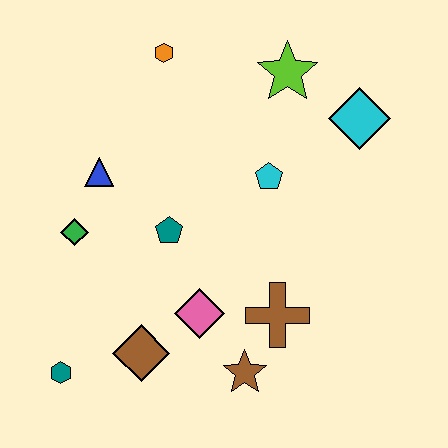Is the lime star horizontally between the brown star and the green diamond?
No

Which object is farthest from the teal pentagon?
The cyan diamond is farthest from the teal pentagon.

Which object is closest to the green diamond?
The blue triangle is closest to the green diamond.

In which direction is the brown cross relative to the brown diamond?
The brown cross is to the right of the brown diamond.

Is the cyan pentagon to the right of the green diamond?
Yes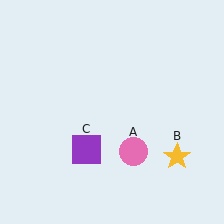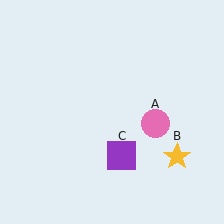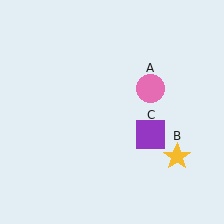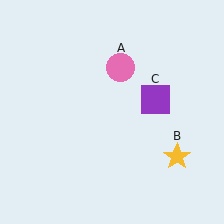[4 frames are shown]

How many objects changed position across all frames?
2 objects changed position: pink circle (object A), purple square (object C).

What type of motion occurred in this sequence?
The pink circle (object A), purple square (object C) rotated counterclockwise around the center of the scene.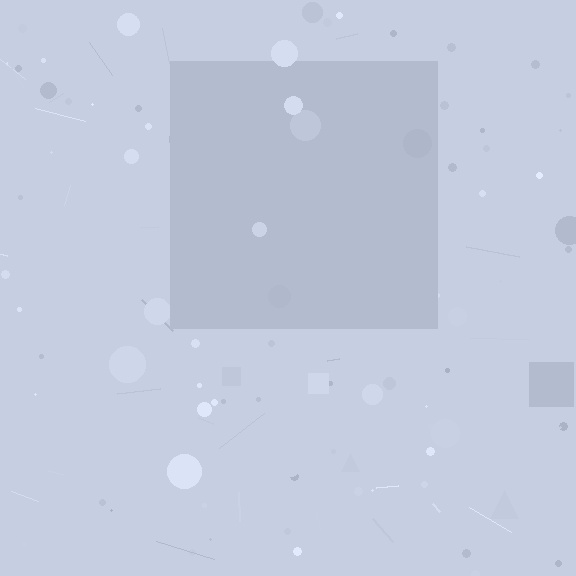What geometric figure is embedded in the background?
A square is embedded in the background.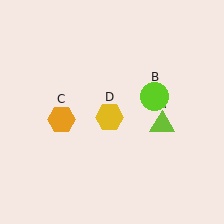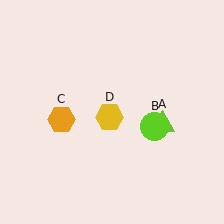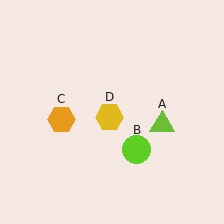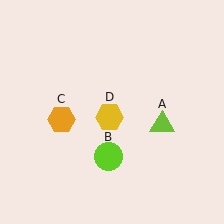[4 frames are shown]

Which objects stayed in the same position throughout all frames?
Lime triangle (object A) and orange hexagon (object C) and yellow hexagon (object D) remained stationary.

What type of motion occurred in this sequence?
The lime circle (object B) rotated clockwise around the center of the scene.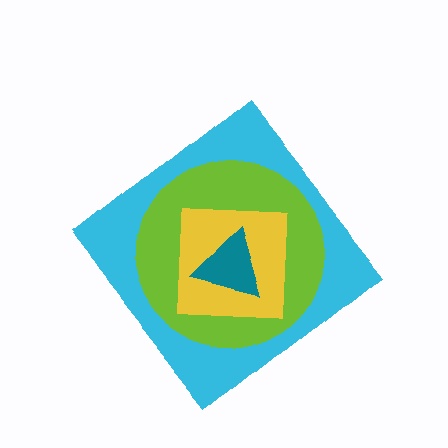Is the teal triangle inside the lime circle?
Yes.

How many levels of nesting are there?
4.